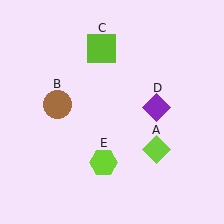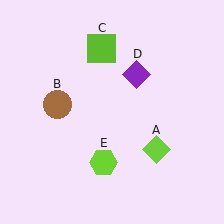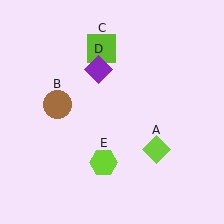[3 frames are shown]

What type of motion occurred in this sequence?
The purple diamond (object D) rotated counterclockwise around the center of the scene.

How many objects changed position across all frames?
1 object changed position: purple diamond (object D).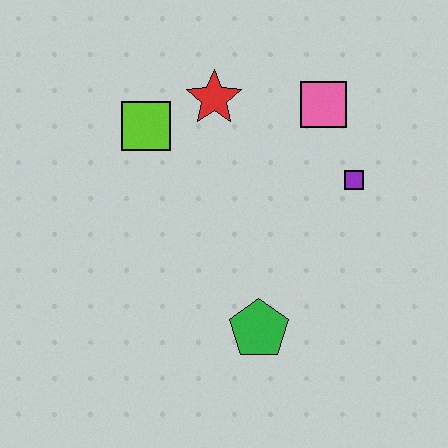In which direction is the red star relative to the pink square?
The red star is to the left of the pink square.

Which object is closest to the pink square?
The purple square is closest to the pink square.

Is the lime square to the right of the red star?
No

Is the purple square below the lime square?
Yes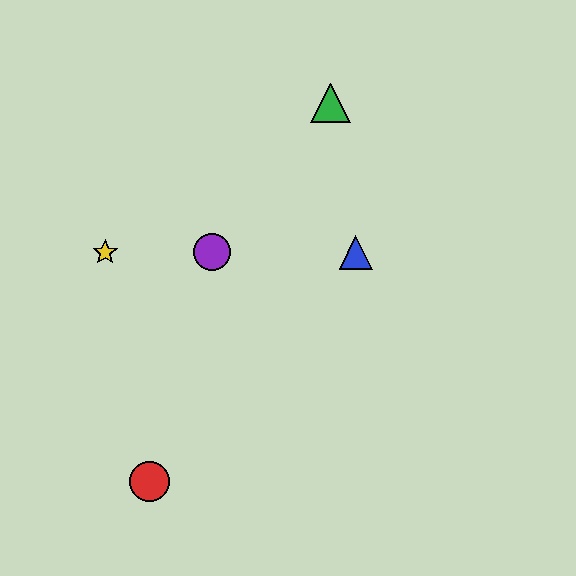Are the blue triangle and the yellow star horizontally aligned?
Yes, both are at y≈252.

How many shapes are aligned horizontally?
3 shapes (the blue triangle, the yellow star, the purple circle) are aligned horizontally.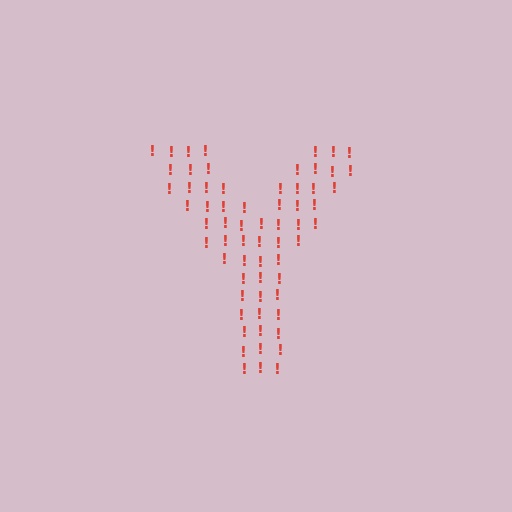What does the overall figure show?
The overall figure shows the letter Y.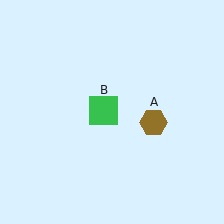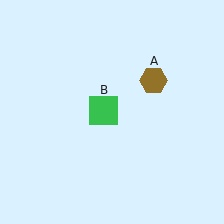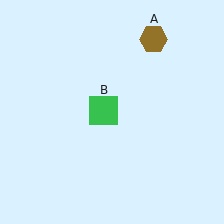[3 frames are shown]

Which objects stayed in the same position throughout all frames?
Green square (object B) remained stationary.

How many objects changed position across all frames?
1 object changed position: brown hexagon (object A).